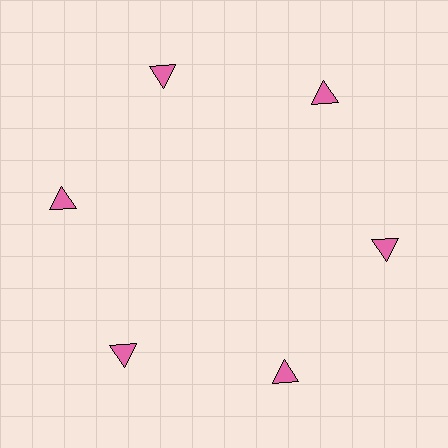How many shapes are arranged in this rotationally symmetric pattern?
There are 6 shapes, arranged in 6 groups of 1.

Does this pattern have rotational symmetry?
Yes, this pattern has 6-fold rotational symmetry. It looks the same after rotating 60 degrees around the center.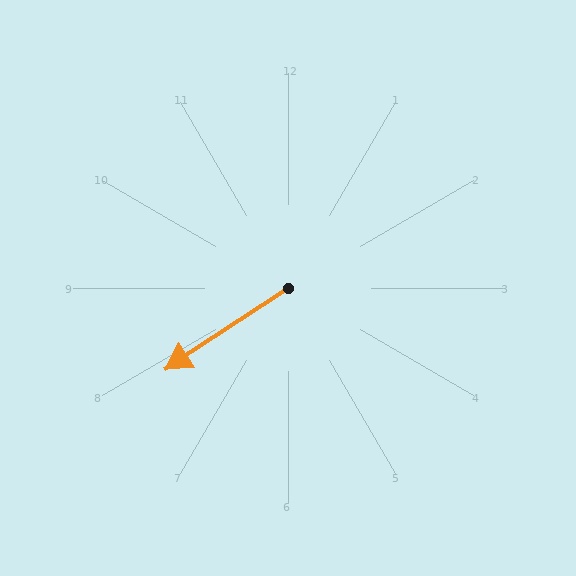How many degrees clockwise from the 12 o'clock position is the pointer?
Approximately 237 degrees.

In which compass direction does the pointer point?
Southwest.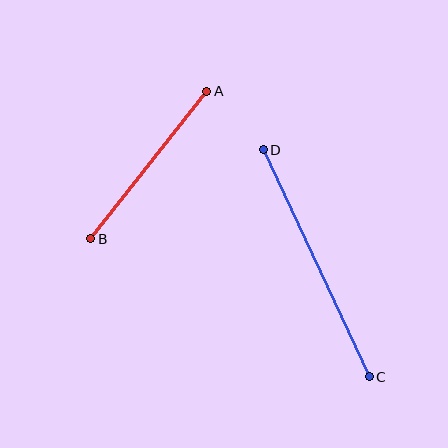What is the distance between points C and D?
The distance is approximately 250 pixels.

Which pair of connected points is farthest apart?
Points C and D are farthest apart.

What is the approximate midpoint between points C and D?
The midpoint is at approximately (316, 263) pixels.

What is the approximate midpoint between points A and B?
The midpoint is at approximately (149, 165) pixels.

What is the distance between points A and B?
The distance is approximately 187 pixels.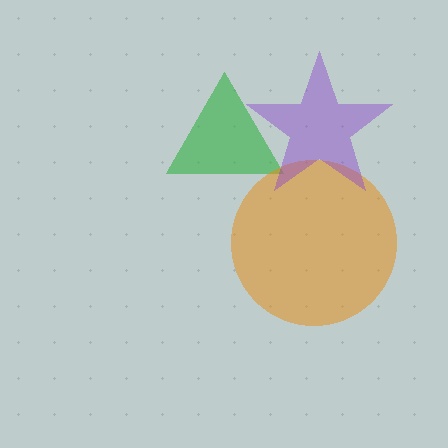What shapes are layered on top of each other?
The layered shapes are: a green triangle, an orange circle, a purple star.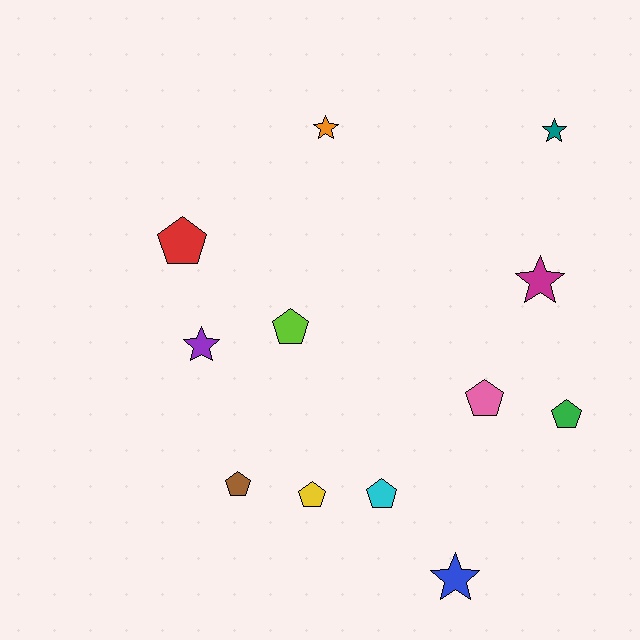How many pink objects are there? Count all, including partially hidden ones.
There is 1 pink object.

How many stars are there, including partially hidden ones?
There are 5 stars.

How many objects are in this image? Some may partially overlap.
There are 12 objects.